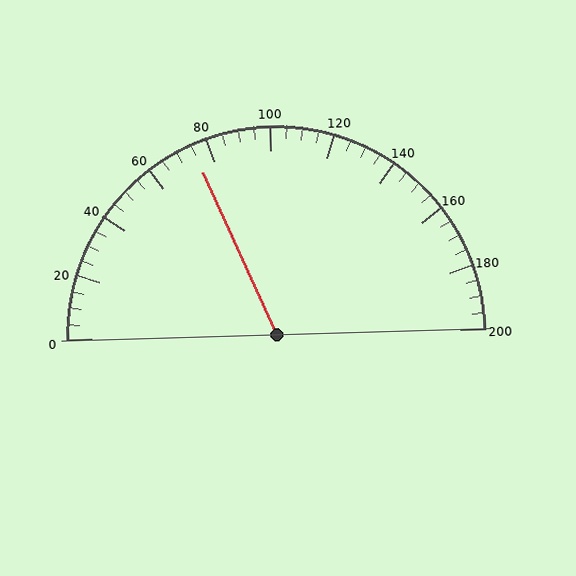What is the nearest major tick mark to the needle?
The nearest major tick mark is 80.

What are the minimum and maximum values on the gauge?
The gauge ranges from 0 to 200.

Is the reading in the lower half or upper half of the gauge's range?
The reading is in the lower half of the range (0 to 200).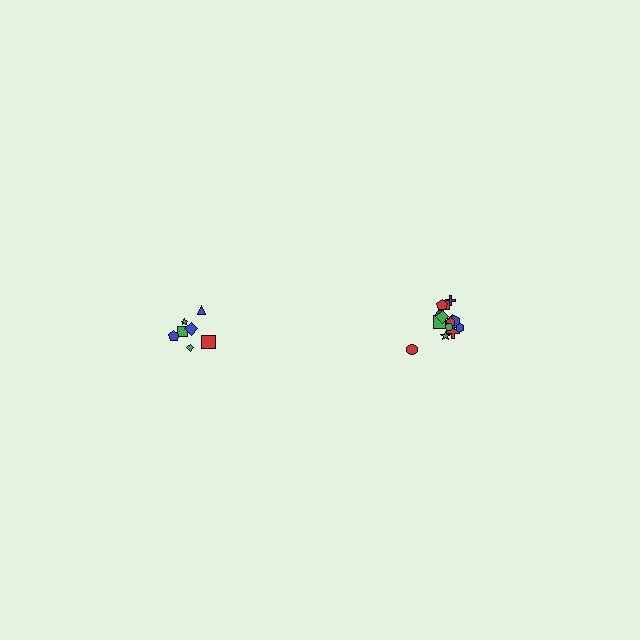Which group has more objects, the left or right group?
The right group.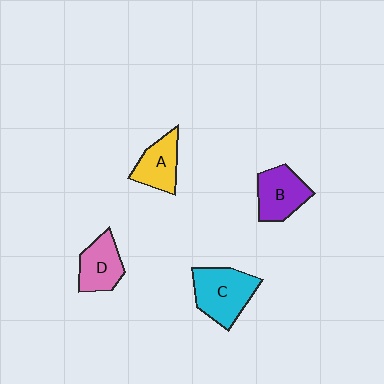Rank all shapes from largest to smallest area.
From largest to smallest: C (cyan), B (purple), D (pink), A (yellow).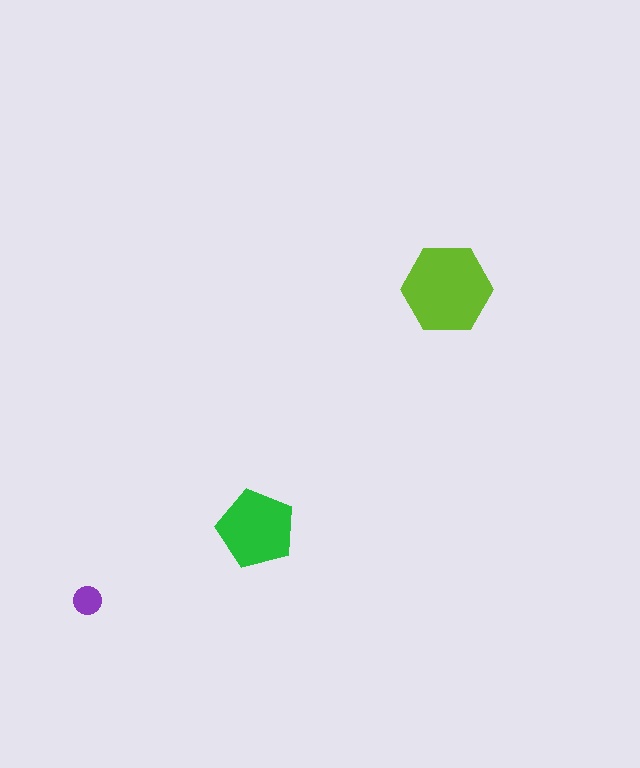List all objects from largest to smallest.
The lime hexagon, the green pentagon, the purple circle.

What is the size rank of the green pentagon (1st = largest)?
2nd.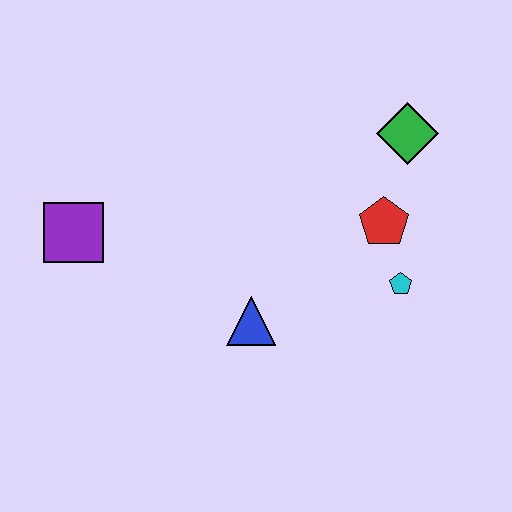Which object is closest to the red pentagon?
The cyan pentagon is closest to the red pentagon.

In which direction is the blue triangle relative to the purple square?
The blue triangle is to the right of the purple square.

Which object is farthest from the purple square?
The green diamond is farthest from the purple square.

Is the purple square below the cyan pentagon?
No